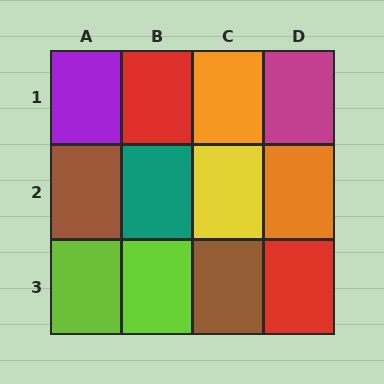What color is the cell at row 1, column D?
Magenta.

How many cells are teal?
1 cell is teal.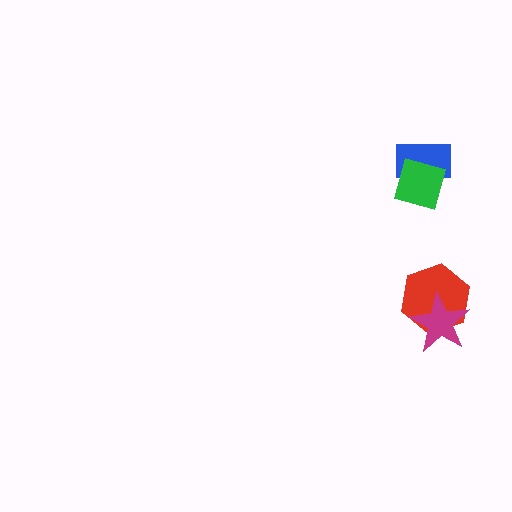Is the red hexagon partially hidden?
Yes, it is partially covered by another shape.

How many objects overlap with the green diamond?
1 object overlaps with the green diamond.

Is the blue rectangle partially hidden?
Yes, it is partially covered by another shape.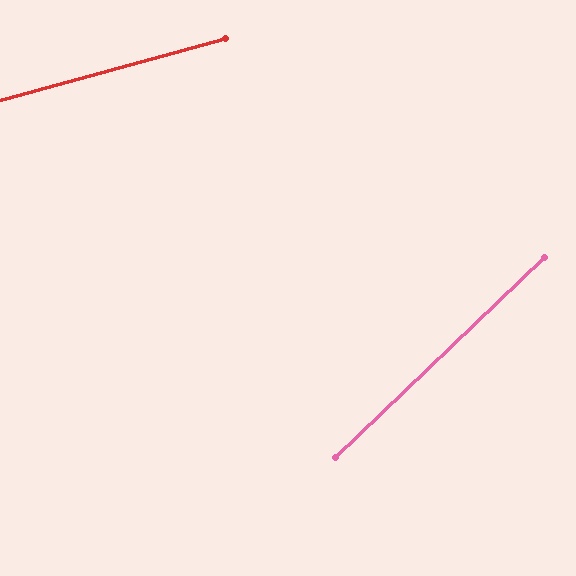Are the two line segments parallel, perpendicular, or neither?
Neither parallel nor perpendicular — they differ by about 28°.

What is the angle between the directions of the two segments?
Approximately 28 degrees.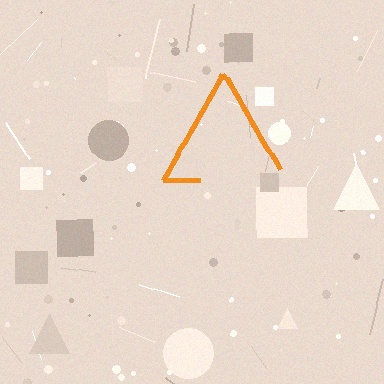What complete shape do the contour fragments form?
The contour fragments form a triangle.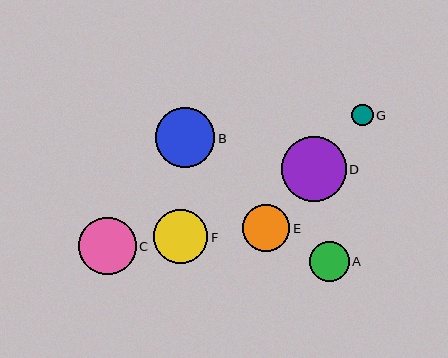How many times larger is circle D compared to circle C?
Circle D is approximately 1.1 times the size of circle C.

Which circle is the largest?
Circle D is the largest with a size of approximately 65 pixels.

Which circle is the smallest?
Circle G is the smallest with a size of approximately 21 pixels.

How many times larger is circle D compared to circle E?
Circle D is approximately 1.4 times the size of circle E.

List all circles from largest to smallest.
From largest to smallest: D, B, C, F, E, A, G.